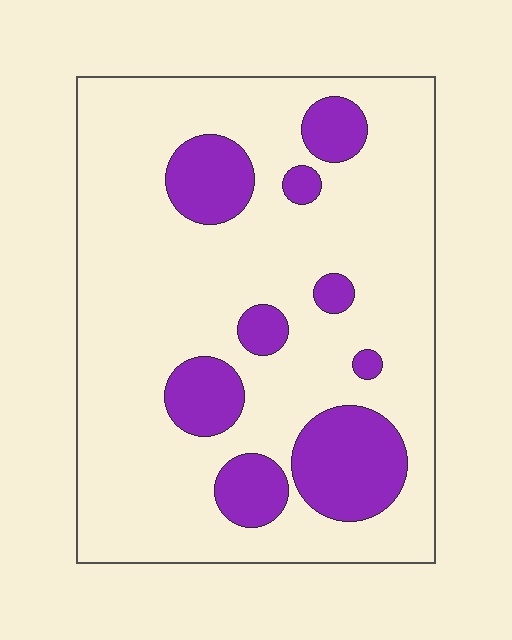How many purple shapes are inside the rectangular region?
9.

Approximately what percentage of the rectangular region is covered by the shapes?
Approximately 20%.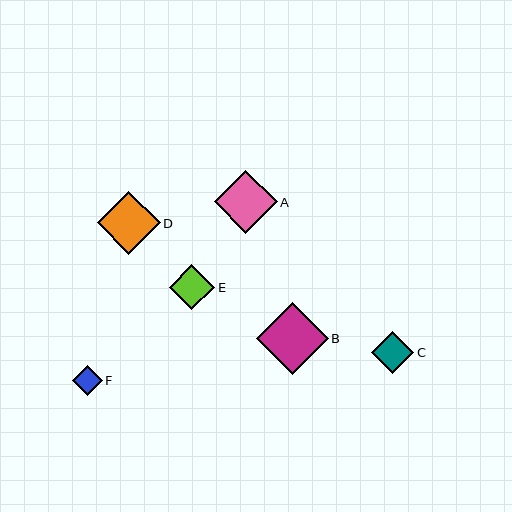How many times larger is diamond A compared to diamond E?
Diamond A is approximately 1.4 times the size of diamond E.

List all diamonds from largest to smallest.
From largest to smallest: B, A, D, E, C, F.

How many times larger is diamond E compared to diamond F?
Diamond E is approximately 1.5 times the size of diamond F.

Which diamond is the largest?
Diamond B is the largest with a size of approximately 72 pixels.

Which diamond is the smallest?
Diamond F is the smallest with a size of approximately 30 pixels.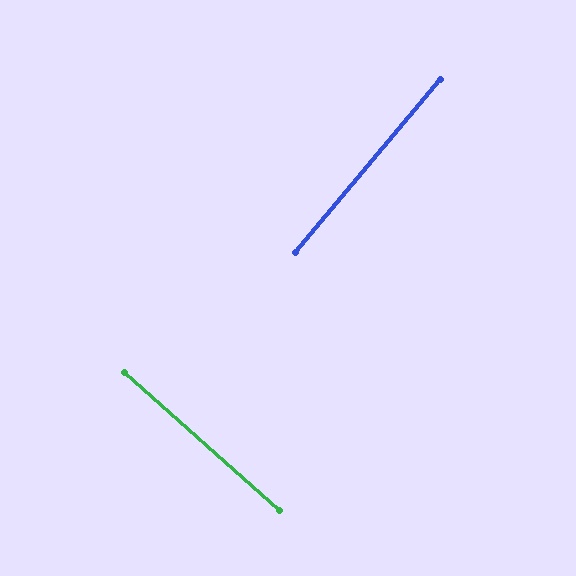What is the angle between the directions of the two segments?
Approximately 88 degrees.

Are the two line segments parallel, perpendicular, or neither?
Perpendicular — they meet at approximately 88°.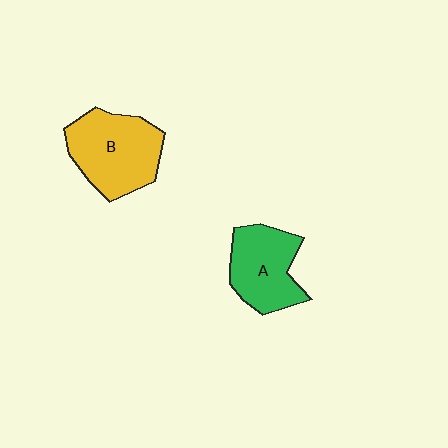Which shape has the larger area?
Shape B (yellow).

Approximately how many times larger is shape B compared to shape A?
Approximately 1.2 times.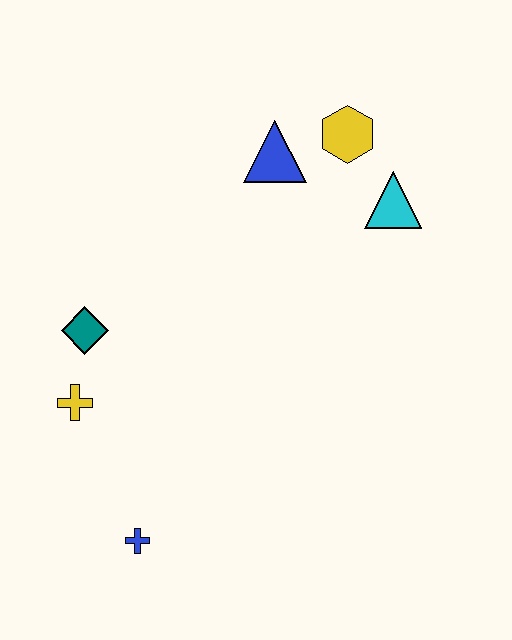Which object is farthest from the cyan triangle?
The blue cross is farthest from the cyan triangle.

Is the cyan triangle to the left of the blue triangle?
No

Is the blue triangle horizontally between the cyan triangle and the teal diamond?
Yes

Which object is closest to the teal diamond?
The yellow cross is closest to the teal diamond.